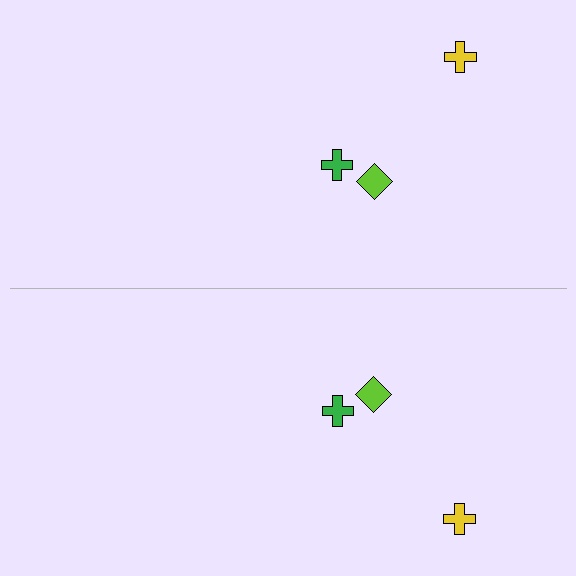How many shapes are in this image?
There are 6 shapes in this image.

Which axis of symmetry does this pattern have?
The pattern has a horizontal axis of symmetry running through the center of the image.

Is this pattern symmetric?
Yes, this pattern has bilateral (reflection) symmetry.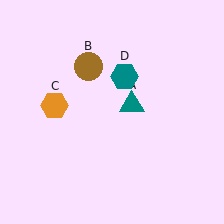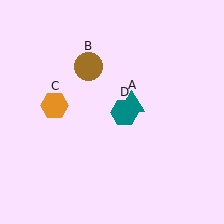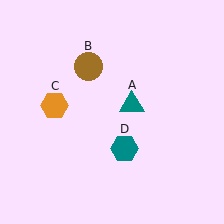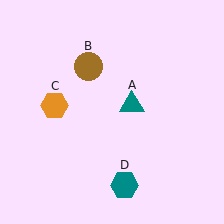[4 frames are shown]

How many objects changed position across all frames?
1 object changed position: teal hexagon (object D).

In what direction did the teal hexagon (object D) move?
The teal hexagon (object D) moved down.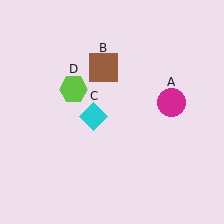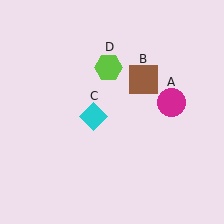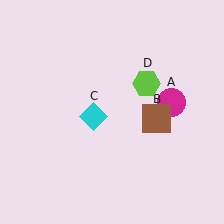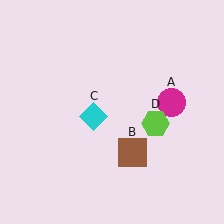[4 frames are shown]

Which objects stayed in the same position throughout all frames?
Magenta circle (object A) and cyan diamond (object C) remained stationary.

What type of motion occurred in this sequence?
The brown square (object B), lime hexagon (object D) rotated clockwise around the center of the scene.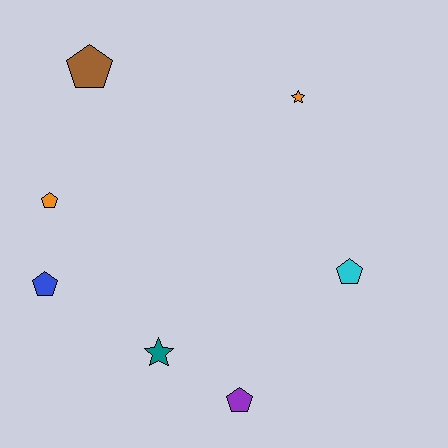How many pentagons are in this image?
There are 5 pentagons.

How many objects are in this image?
There are 7 objects.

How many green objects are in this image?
There are no green objects.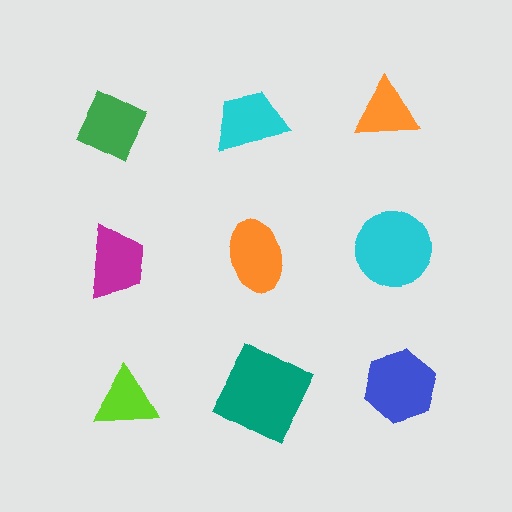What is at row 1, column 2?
A cyan trapezoid.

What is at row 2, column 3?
A cyan circle.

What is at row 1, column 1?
A green diamond.